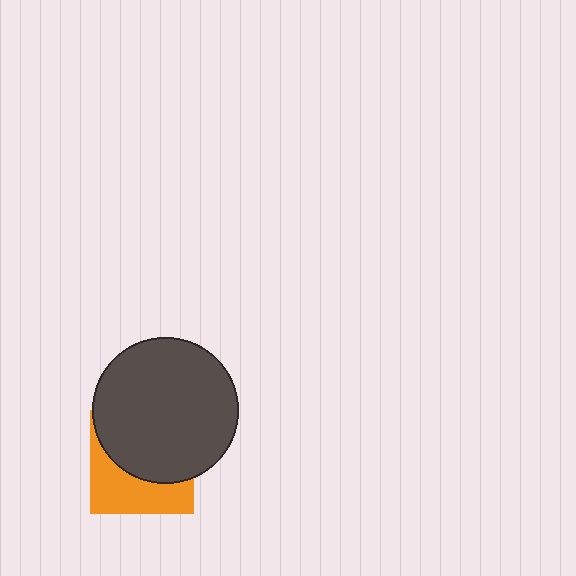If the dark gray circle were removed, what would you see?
You would see the complete orange square.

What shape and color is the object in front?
The object in front is a dark gray circle.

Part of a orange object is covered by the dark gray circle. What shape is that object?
It is a square.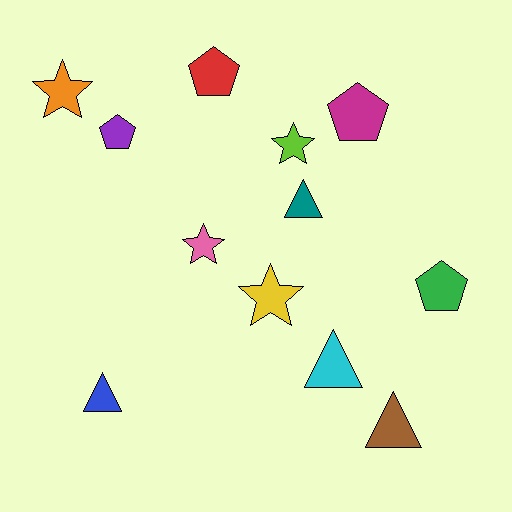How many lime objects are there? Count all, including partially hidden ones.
There is 1 lime object.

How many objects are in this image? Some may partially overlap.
There are 12 objects.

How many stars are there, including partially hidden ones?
There are 4 stars.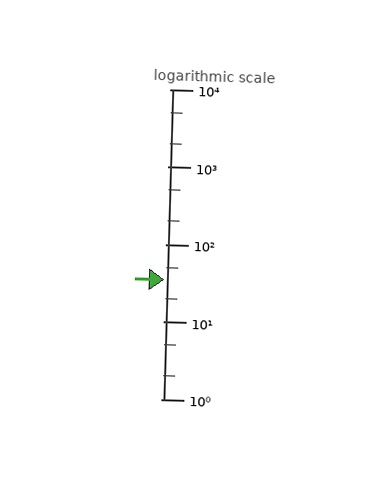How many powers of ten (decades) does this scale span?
The scale spans 4 decades, from 1 to 10000.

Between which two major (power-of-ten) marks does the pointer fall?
The pointer is between 10 and 100.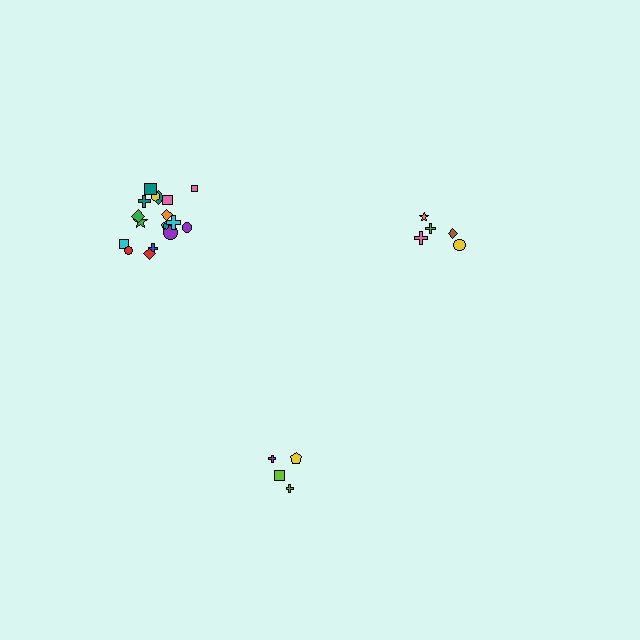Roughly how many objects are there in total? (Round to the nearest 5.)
Roughly 25 objects in total.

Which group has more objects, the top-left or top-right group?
The top-left group.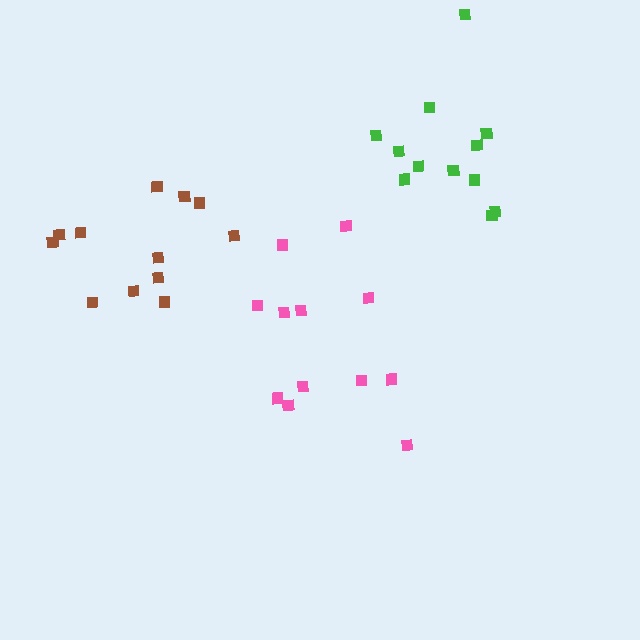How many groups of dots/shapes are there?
There are 3 groups.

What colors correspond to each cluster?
The clusters are colored: pink, green, brown.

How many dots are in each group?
Group 1: 12 dots, Group 2: 13 dots, Group 3: 12 dots (37 total).